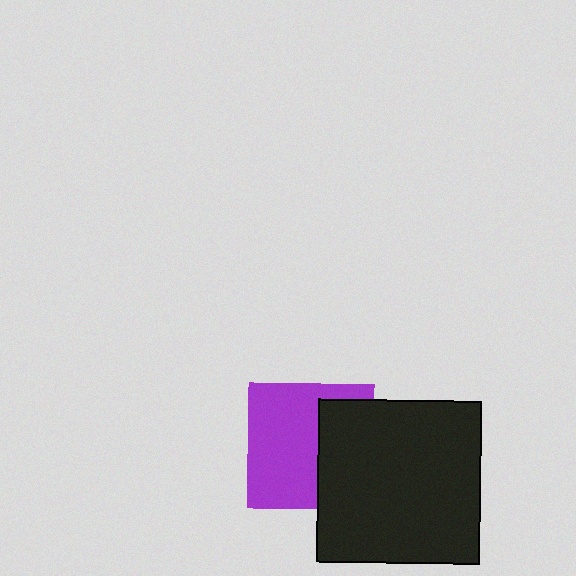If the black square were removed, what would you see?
You would see the complete purple square.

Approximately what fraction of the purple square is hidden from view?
Roughly 40% of the purple square is hidden behind the black square.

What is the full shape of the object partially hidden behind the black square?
The partially hidden object is a purple square.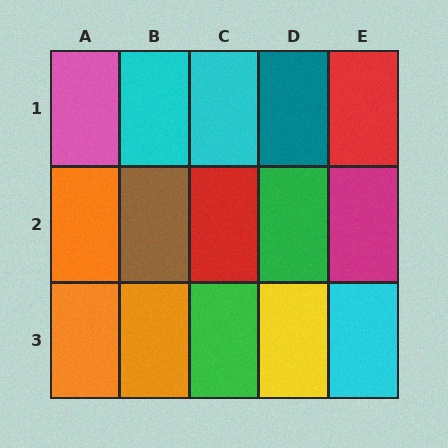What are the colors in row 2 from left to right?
Orange, brown, red, green, magenta.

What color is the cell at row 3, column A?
Orange.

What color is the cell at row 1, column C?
Cyan.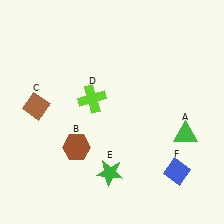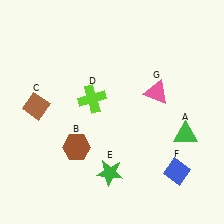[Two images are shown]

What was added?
A pink triangle (G) was added in Image 2.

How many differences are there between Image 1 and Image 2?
There is 1 difference between the two images.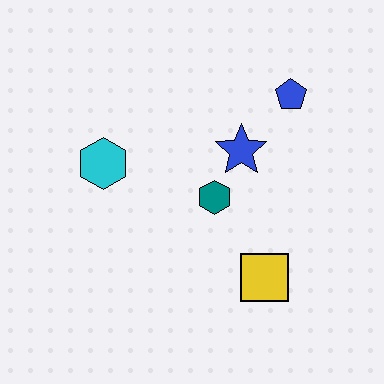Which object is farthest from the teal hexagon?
The blue pentagon is farthest from the teal hexagon.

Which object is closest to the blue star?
The teal hexagon is closest to the blue star.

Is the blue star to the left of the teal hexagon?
No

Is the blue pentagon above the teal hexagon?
Yes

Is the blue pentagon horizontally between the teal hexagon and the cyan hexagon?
No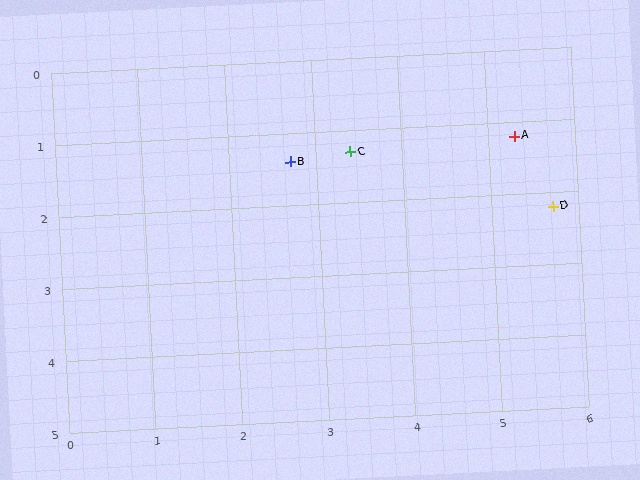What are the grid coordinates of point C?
Point C is at approximately (3.4, 1.3).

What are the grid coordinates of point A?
Point A is at approximately (5.3, 1.2).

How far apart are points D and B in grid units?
Points D and B are about 3.1 grid units apart.